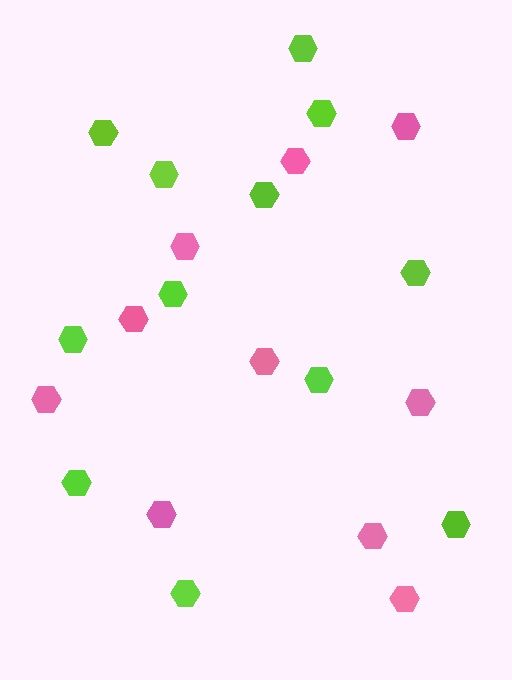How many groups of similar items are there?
There are 2 groups: one group of pink hexagons (10) and one group of lime hexagons (12).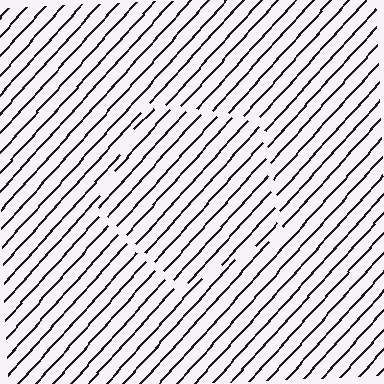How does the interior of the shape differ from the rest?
The interior of the shape contains the same grating, shifted by half a period — the contour is defined by the phase discontinuity where line-ends from the inner and outer gratings abut.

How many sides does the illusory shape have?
5 sides — the line-ends trace a pentagon.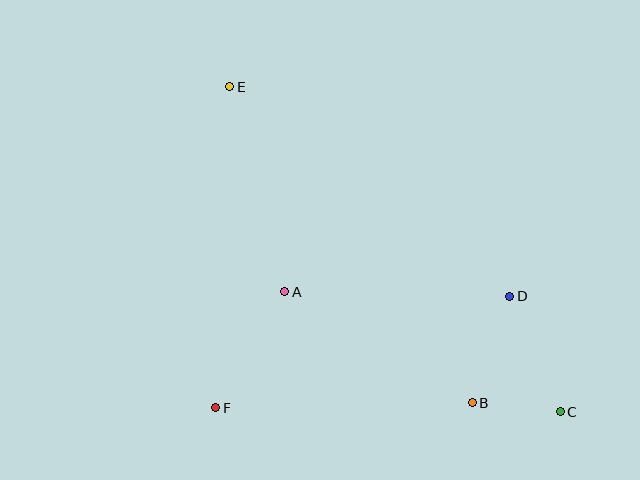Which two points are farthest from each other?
Points C and E are farthest from each other.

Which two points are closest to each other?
Points B and C are closest to each other.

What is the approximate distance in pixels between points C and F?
The distance between C and F is approximately 345 pixels.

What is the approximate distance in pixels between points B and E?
The distance between B and E is approximately 398 pixels.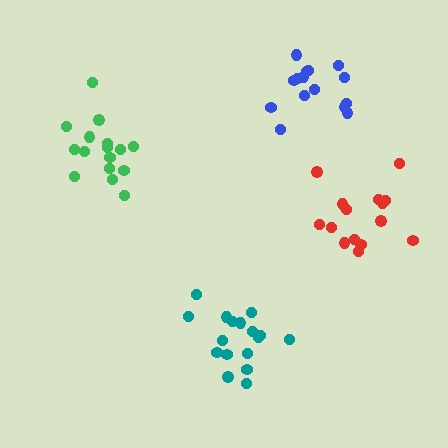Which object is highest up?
The blue cluster is topmost.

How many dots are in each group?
Group 1: 17 dots, Group 2: 15 dots, Group 3: 16 dots, Group 4: 15 dots (63 total).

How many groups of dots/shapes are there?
There are 4 groups.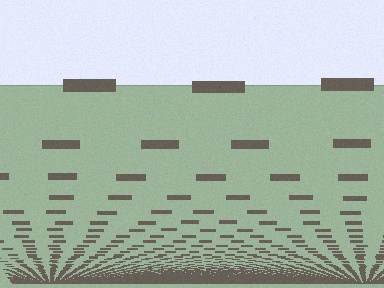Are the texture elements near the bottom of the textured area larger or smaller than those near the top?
Smaller. The gradient is inverted — elements near the bottom are smaller and denser.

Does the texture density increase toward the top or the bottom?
Density increases toward the bottom.